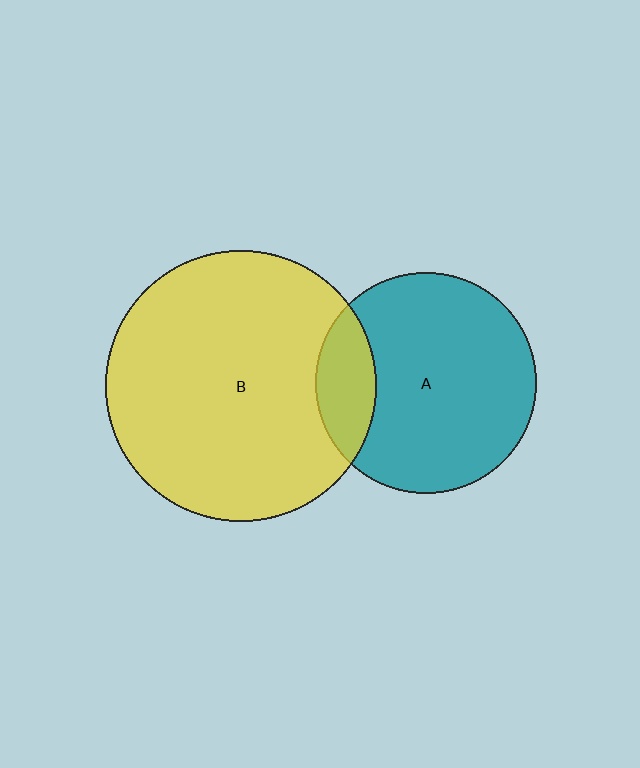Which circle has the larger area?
Circle B (yellow).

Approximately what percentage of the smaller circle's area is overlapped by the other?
Approximately 20%.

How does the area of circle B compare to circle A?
Approximately 1.5 times.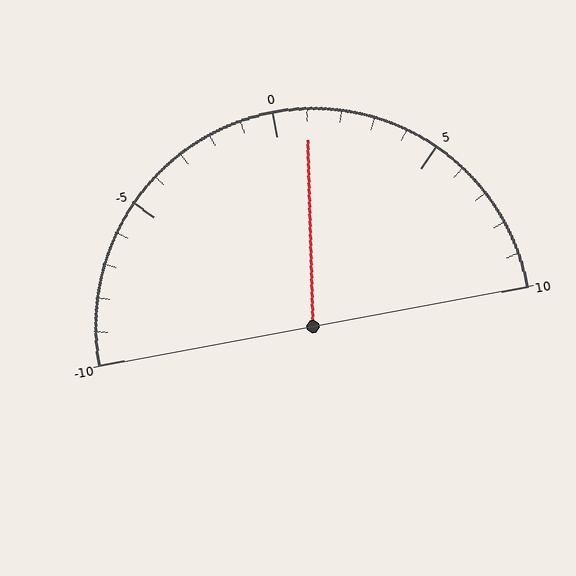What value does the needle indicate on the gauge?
The needle indicates approximately 1.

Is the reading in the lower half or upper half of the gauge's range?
The reading is in the upper half of the range (-10 to 10).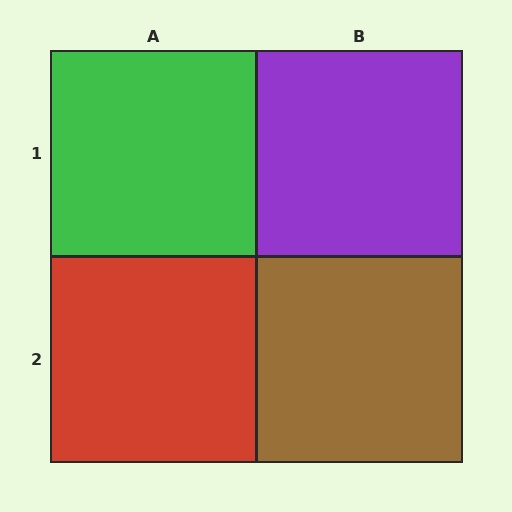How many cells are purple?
1 cell is purple.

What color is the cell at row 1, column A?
Green.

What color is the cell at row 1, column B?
Purple.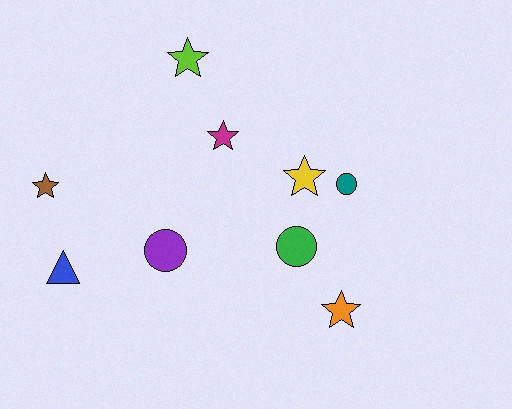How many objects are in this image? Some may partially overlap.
There are 9 objects.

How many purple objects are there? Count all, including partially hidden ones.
There is 1 purple object.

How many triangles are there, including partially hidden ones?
There is 1 triangle.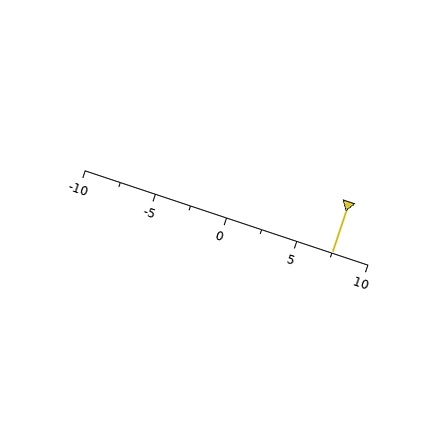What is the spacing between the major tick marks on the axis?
The major ticks are spaced 5 apart.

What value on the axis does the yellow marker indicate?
The marker indicates approximately 7.5.